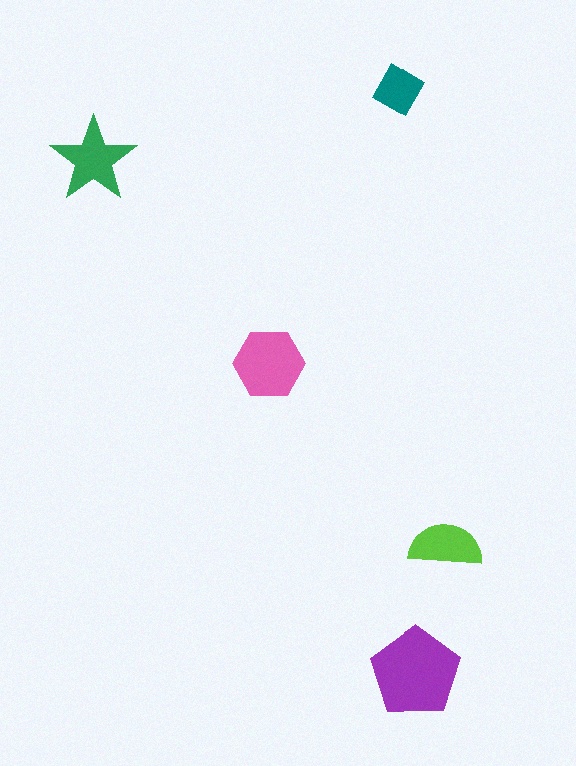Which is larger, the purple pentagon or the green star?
The purple pentagon.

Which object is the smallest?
The teal diamond.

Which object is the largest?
The purple pentagon.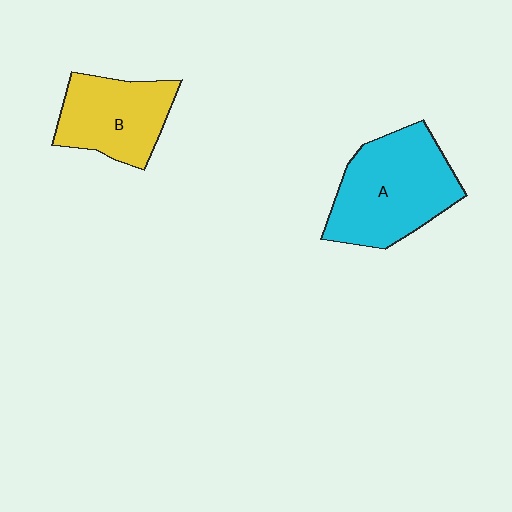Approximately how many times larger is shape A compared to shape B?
Approximately 1.4 times.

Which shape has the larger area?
Shape A (cyan).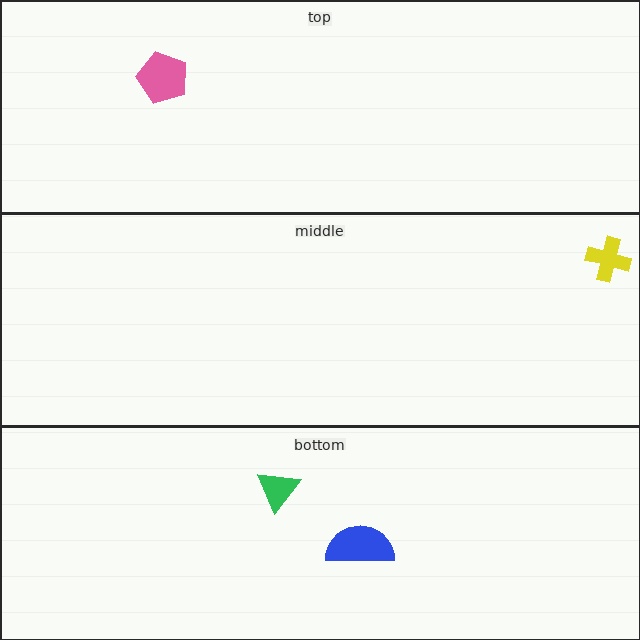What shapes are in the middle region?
The yellow cross.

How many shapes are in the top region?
1.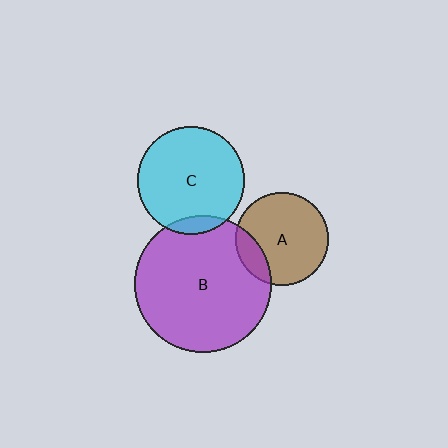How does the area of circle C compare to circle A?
Approximately 1.3 times.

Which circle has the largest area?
Circle B (purple).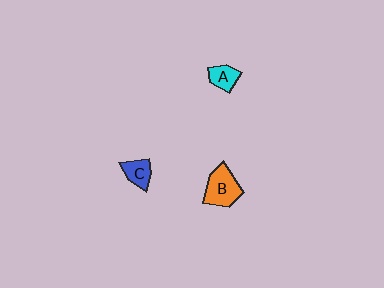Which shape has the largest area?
Shape B (orange).